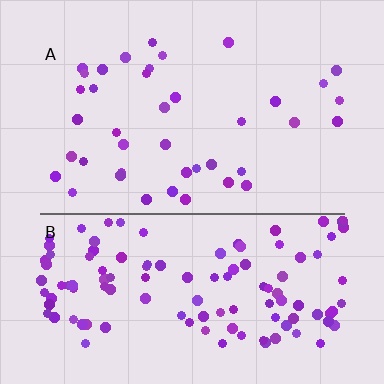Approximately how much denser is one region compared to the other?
Approximately 3.1× — region B over region A.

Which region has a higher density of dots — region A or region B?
B (the bottom).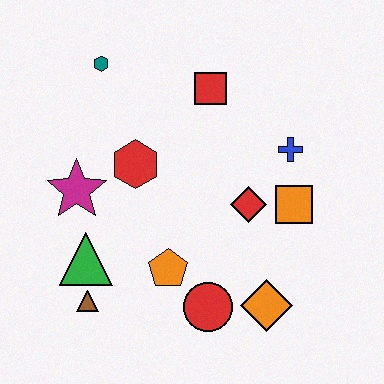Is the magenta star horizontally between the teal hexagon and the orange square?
No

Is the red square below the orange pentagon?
No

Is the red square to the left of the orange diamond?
Yes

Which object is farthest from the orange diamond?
The teal hexagon is farthest from the orange diamond.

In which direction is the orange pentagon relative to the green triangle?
The orange pentagon is to the right of the green triangle.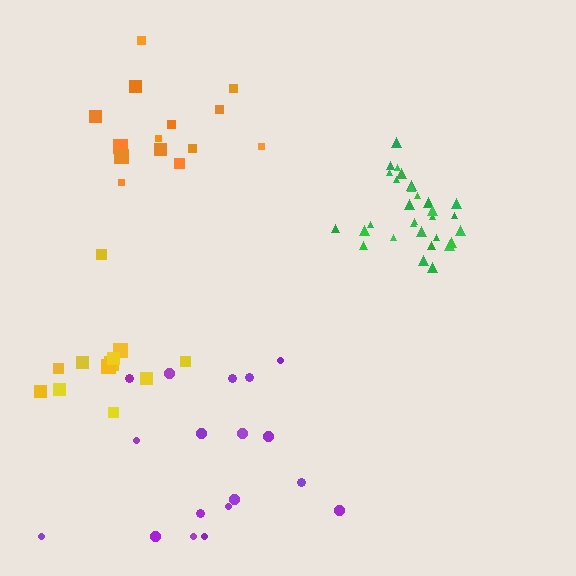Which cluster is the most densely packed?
Green.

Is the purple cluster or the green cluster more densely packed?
Green.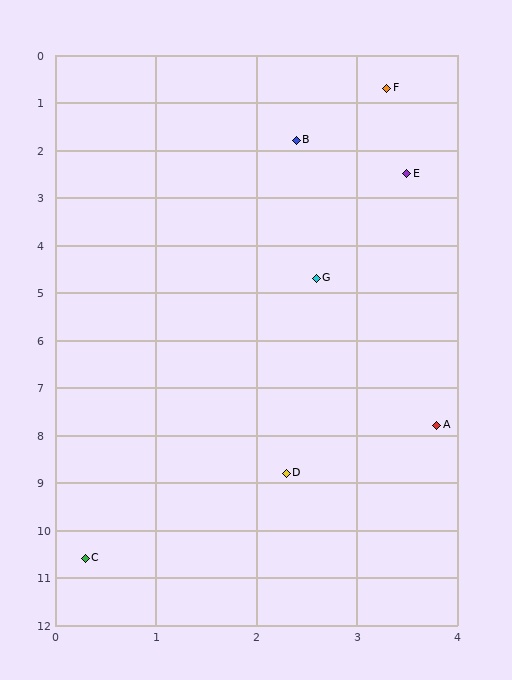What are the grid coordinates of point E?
Point E is at approximately (3.5, 2.5).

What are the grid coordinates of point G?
Point G is at approximately (2.6, 4.7).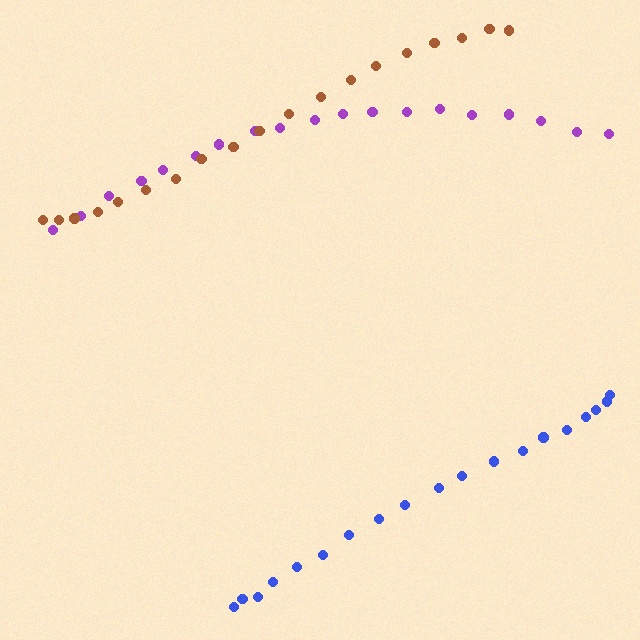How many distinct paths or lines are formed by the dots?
There are 3 distinct paths.